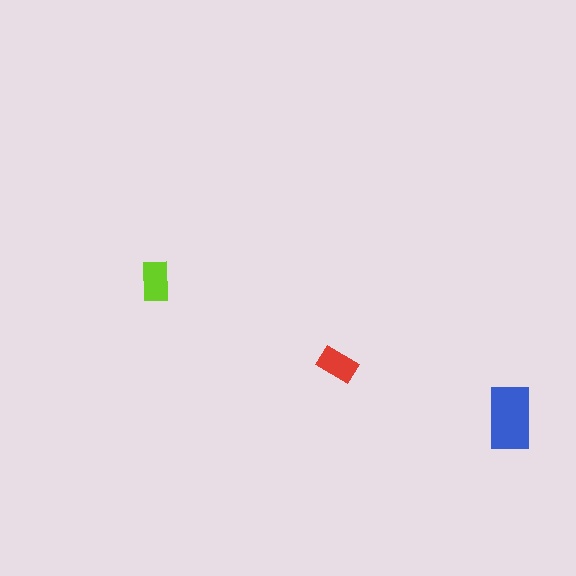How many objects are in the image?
There are 3 objects in the image.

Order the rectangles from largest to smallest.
the blue one, the lime one, the red one.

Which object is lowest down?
The blue rectangle is bottommost.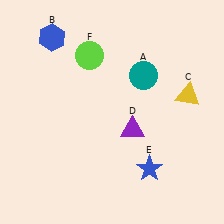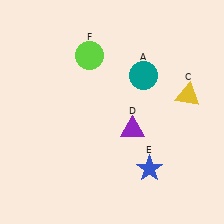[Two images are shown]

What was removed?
The blue hexagon (B) was removed in Image 2.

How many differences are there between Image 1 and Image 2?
There is 1 difference between the two images.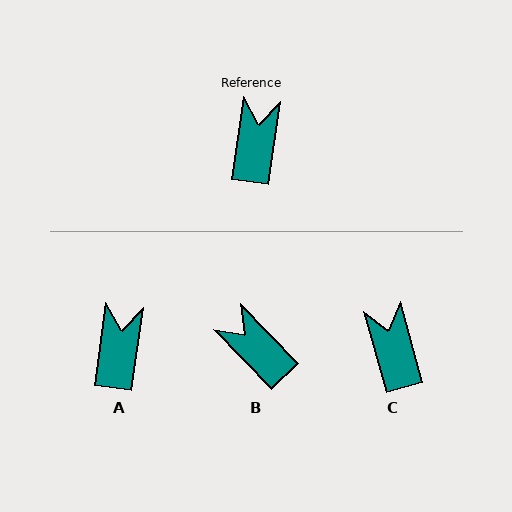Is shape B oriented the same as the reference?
No, it is off by about 53 degrees.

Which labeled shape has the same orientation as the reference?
A.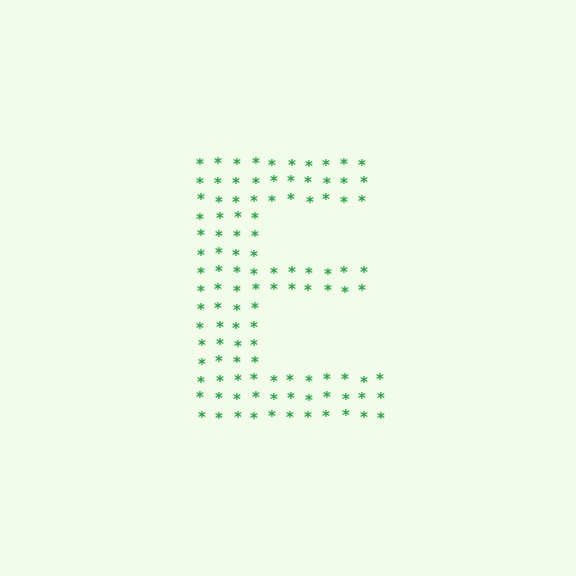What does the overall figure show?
The overall figure shows the letter E.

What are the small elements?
The small elements are asterisks.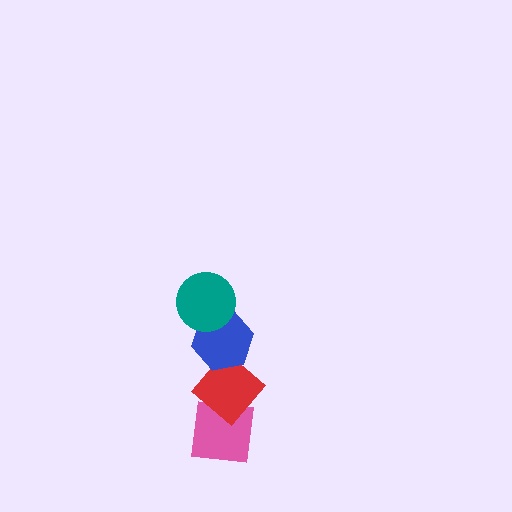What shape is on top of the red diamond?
The blue hexagon is on top of the red diamond.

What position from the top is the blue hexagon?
The blue hexagon is 2nd from the top.